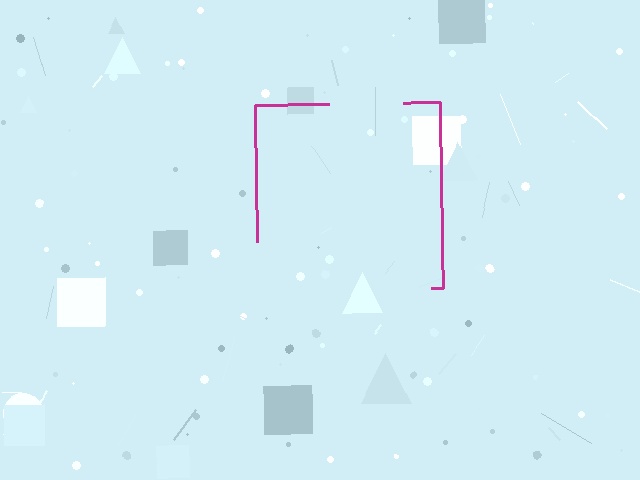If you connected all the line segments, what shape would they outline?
They would outline a square.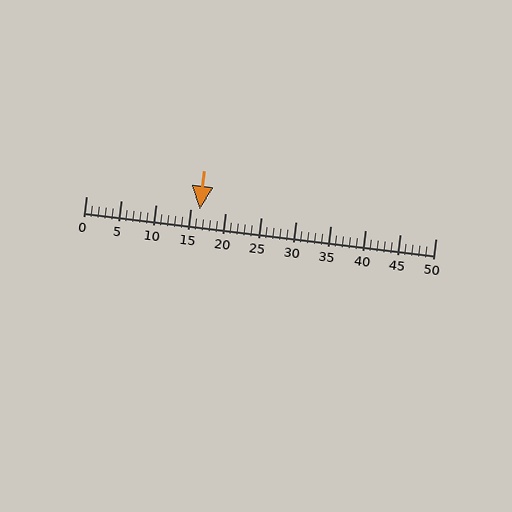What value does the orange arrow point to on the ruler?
The orange arrow points to approximately 16.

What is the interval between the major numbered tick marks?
The major tick marks are spaced 5 units apart.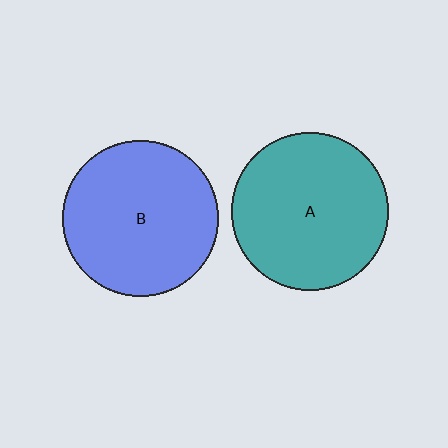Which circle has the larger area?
Circle A (teal).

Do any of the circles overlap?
No, none of the circles overlap.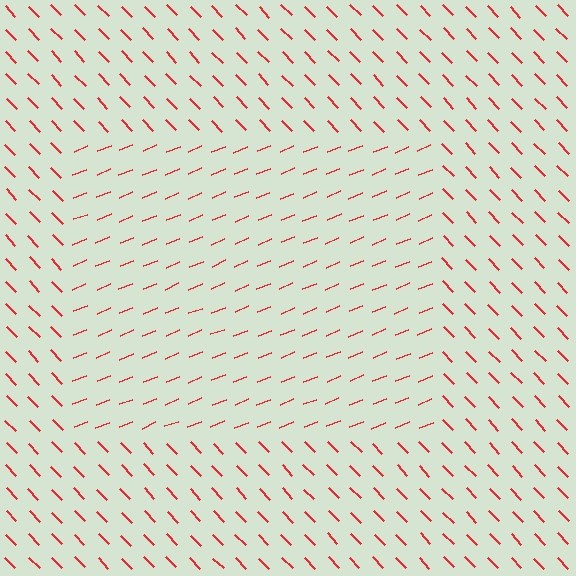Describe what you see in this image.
The image is filled with small red line segments. A rectangle region in the image has lines oriented differently from the surrounding lines, creating a visible texture boundary.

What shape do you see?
I see a rectangle.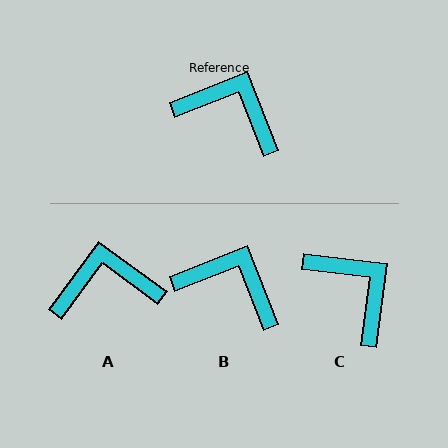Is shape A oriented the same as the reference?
No, it is off by about 32 degrees.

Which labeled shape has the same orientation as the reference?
B.